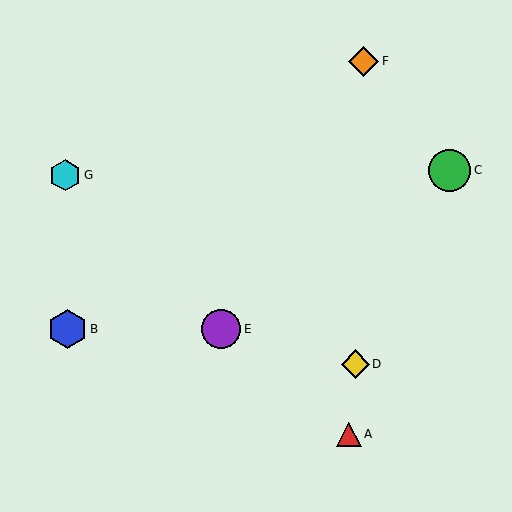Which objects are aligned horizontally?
Objects B, E are aligned horizontally.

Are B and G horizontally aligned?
No, B is at y≈329 and G is at y≈175.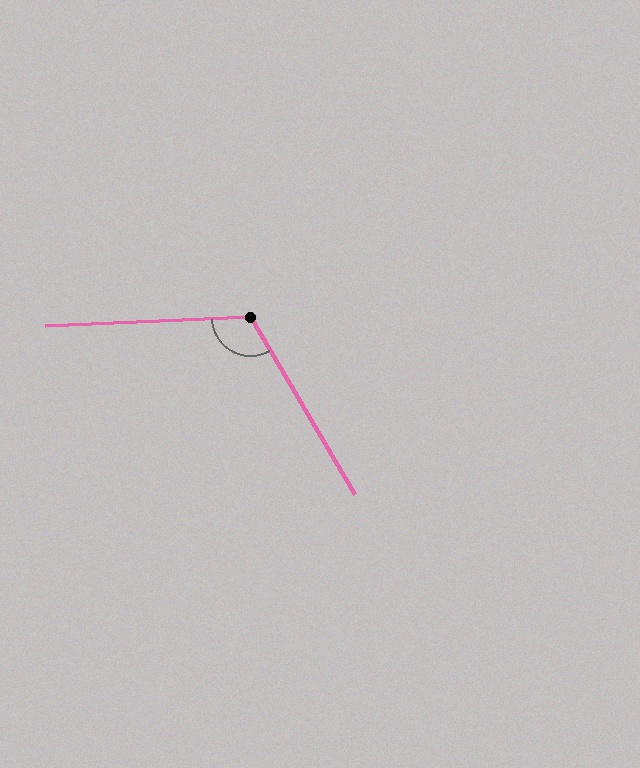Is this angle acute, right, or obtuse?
It is obtuse.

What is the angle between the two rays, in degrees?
Approximately 118 degrees.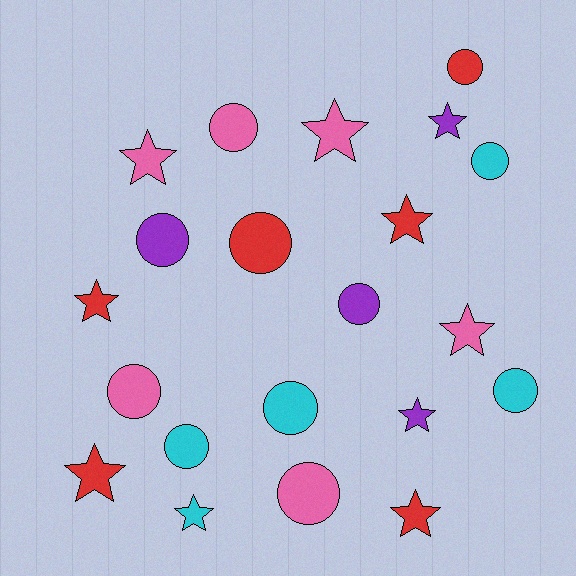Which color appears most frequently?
Red, with 6 objects.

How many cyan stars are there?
There is 1 cyan star.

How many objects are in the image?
There are 21 objects.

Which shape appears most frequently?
Circle, with 11 objects.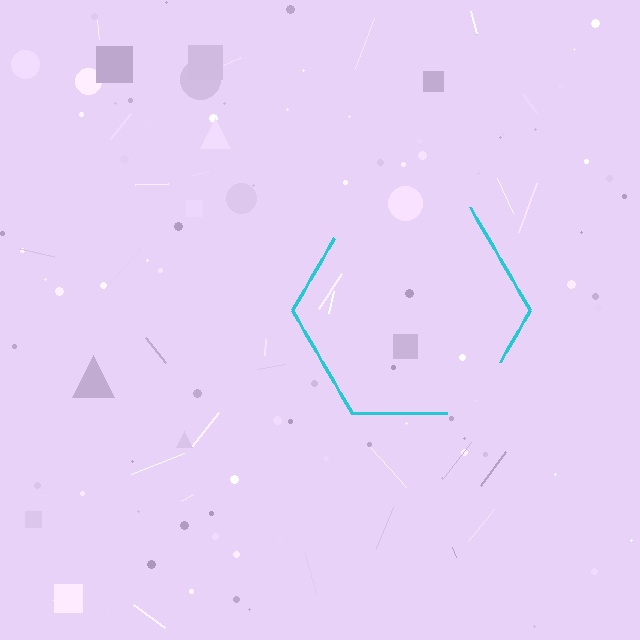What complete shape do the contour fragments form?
The contour fragments form a hexagon.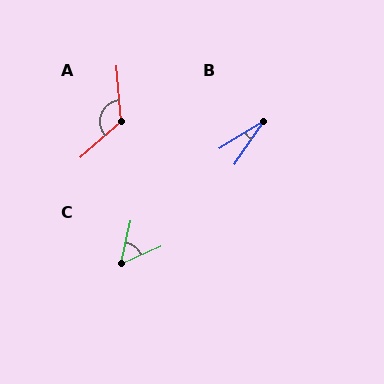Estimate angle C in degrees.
Approximately 54 degrees.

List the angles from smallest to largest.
B (24°), C (54°), A (126°).